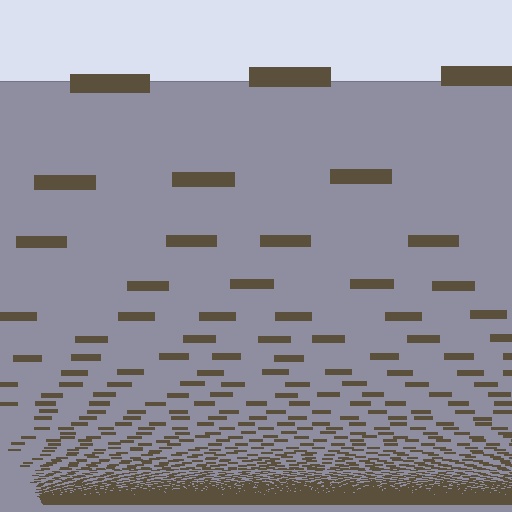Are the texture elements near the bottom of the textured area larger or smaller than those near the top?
Smaller. The gradient is inverted — elements near the bottom are smaller and denser.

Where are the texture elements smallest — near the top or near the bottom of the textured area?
Near the bottom.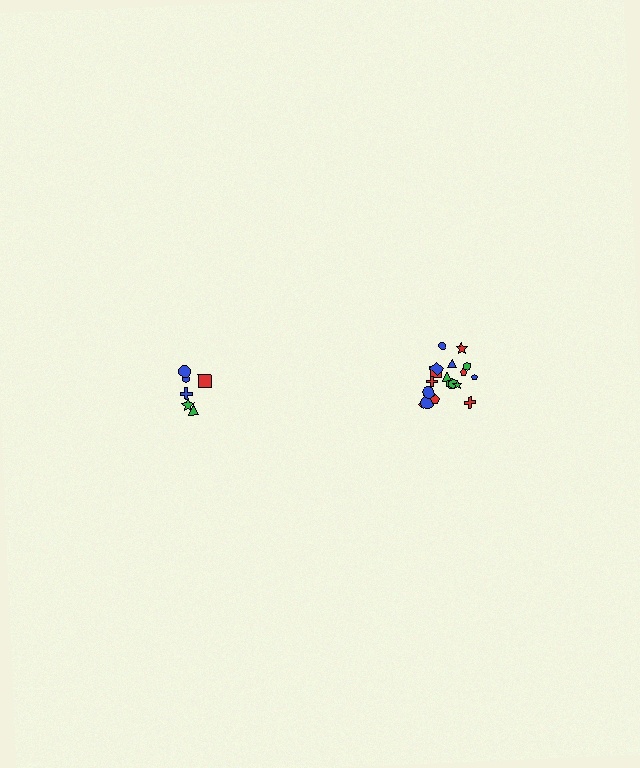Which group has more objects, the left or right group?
The right group.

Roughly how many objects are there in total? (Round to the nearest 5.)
Roughly 25 objects in total.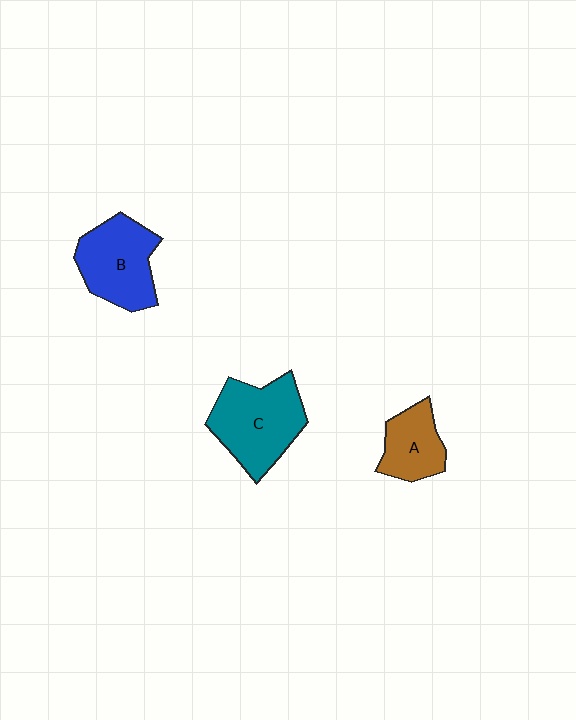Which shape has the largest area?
Shape C (teal).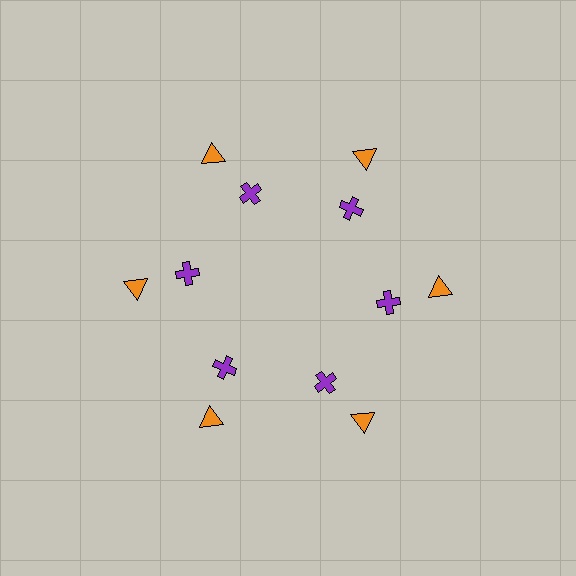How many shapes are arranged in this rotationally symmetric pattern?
There are 12 shapes, arranged in 6 groups of 2.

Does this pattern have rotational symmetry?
Yes, this pattern has 6-fold rotational symmetry. It looks the same after rotating 60 degrees around the center.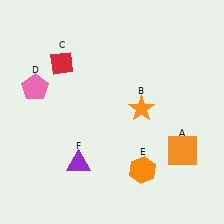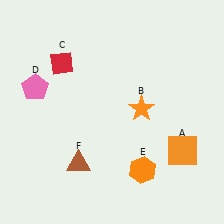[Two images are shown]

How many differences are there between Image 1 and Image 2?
There is 1 difference between the two images.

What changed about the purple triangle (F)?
In Image 1, F is purple. In Image 2, it changed to brown.